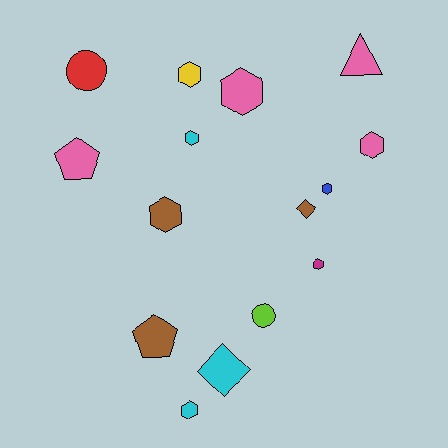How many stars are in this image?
There are no stars.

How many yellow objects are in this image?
There is 1 yellow object.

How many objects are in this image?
There are 15 objects.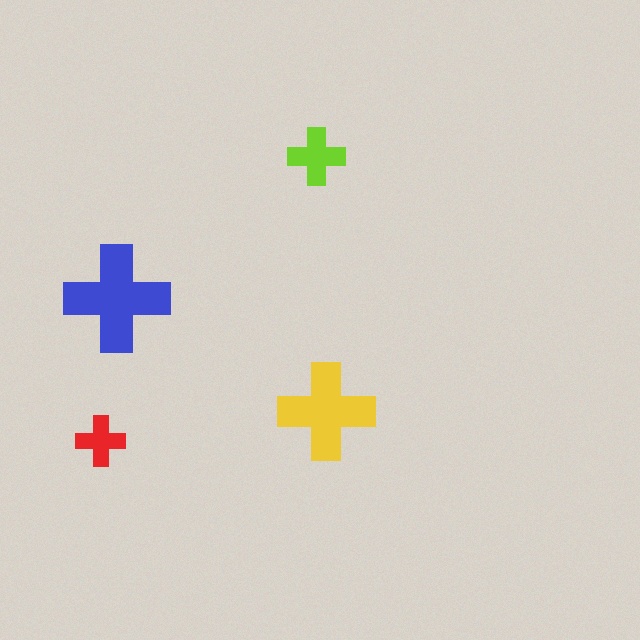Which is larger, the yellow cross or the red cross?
The yellow one.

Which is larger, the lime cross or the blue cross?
The blue one.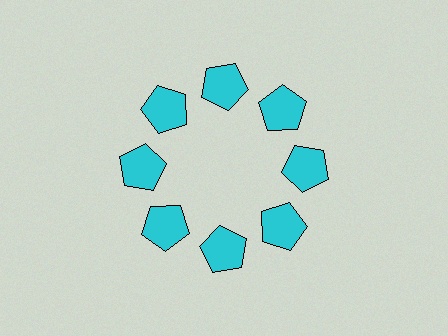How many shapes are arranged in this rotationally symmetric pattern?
There are 8 shapes, arranged in 8 groups of 1.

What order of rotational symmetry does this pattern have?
This pattern has 8-fold rotational symmetry.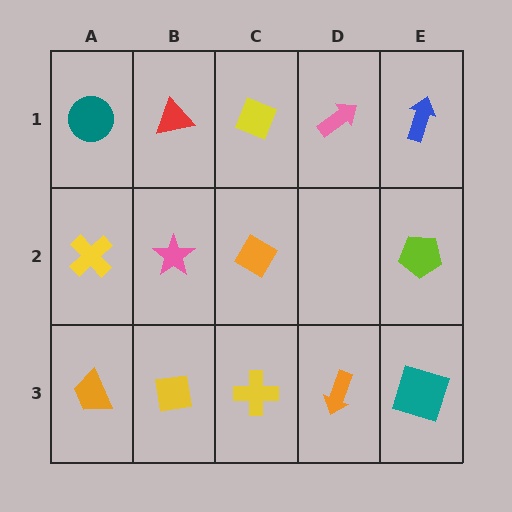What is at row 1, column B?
A red triangle.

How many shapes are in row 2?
4 shapes.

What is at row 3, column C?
A yellow cross.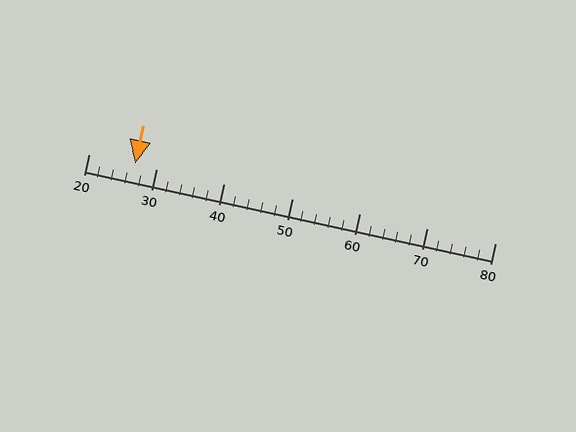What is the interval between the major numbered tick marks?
The major tick marks are spaced 10 units apart.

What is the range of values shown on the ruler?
The ruler shows values from 20 to 80.